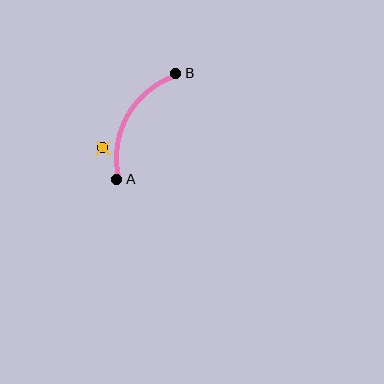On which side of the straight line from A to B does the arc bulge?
The arc bulges to the left of the straight line connecting A and B.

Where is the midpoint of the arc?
The arc midpoint is the point on the curve farthest from the straight line joining A and B. It sits to the left of that line.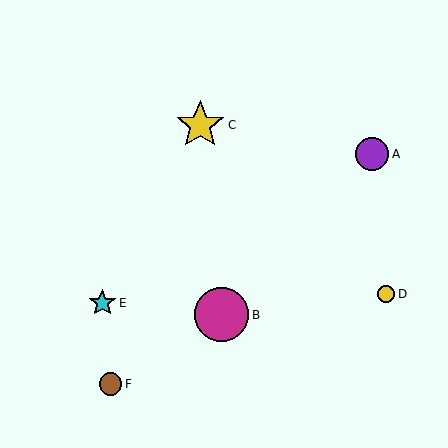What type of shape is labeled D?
Shape D is a yellow circle.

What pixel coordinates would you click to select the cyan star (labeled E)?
Click at (102, 303) to select the cyan star E.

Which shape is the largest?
The magenta circle (labeled B) is the largest.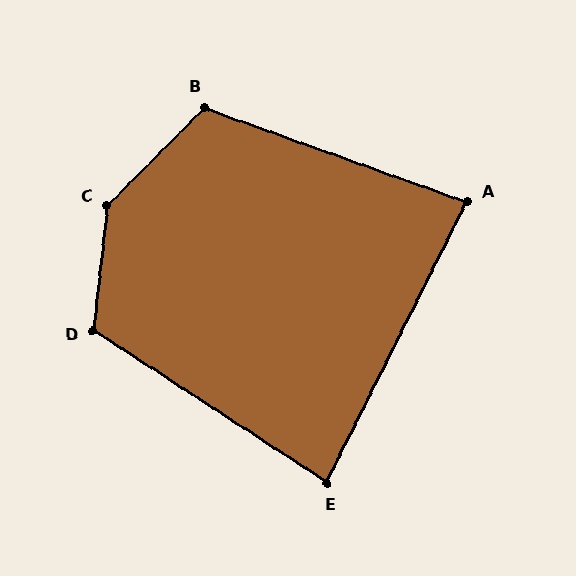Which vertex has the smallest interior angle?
A, at approximately 83 degrees.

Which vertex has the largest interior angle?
C, at approximately 141 degrees.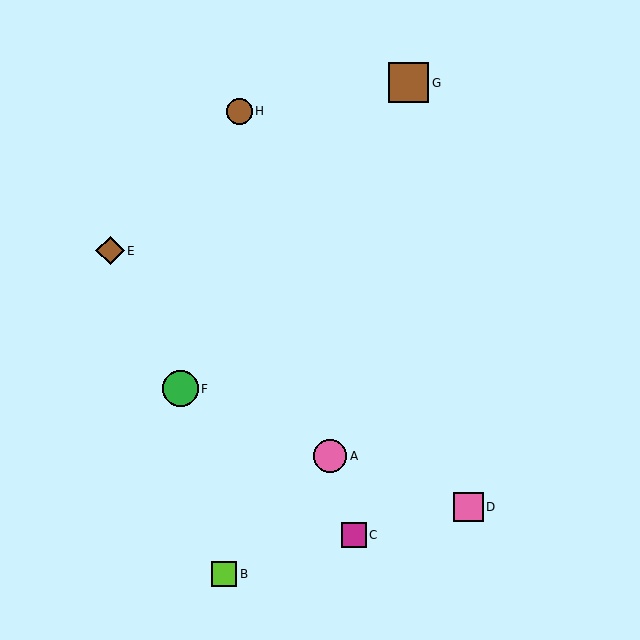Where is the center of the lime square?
The center of the lime square is at (224, 574).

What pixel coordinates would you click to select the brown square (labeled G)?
Click at (409, 83) to select the brown square G.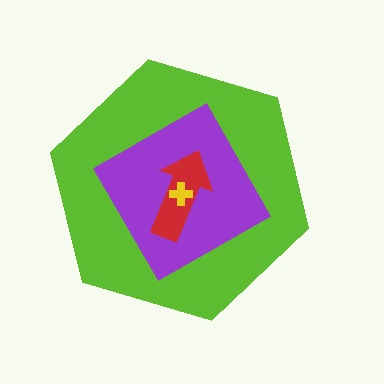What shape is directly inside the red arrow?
The yellow cross.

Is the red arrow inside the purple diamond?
Yes.